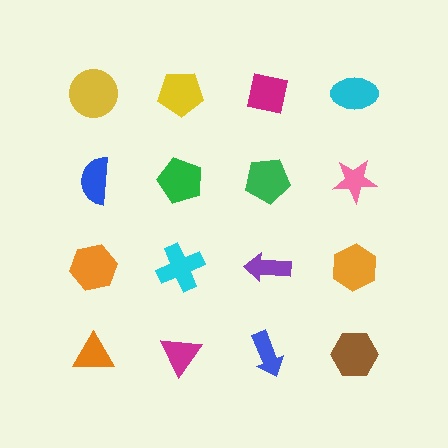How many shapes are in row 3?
4 shapes.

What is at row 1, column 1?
A yellow circle.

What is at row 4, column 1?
An orange triangle.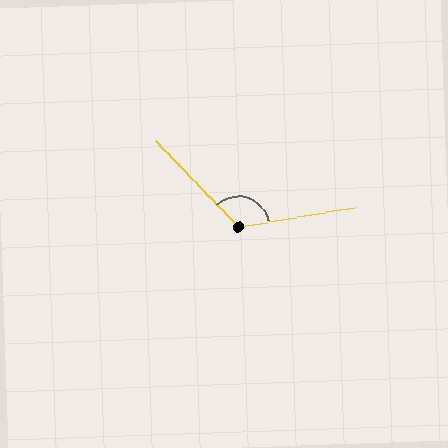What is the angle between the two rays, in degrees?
Approximately 124 degrees.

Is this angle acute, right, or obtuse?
It is obtuse.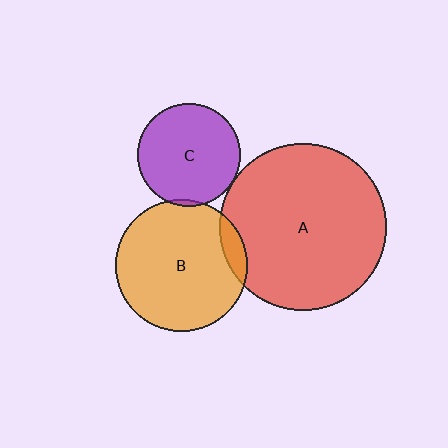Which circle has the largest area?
Circle A (red).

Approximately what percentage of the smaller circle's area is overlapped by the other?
Approximately 5%.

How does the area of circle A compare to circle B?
Approximately 1.6 times.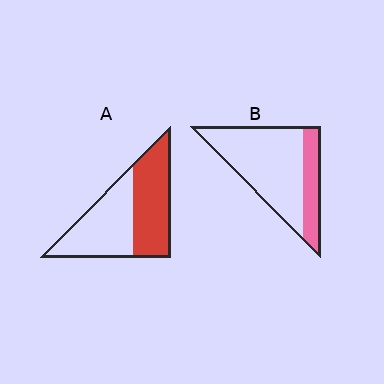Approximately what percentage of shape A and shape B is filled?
A is approximately 50% and B is approximately 25%.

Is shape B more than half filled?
No.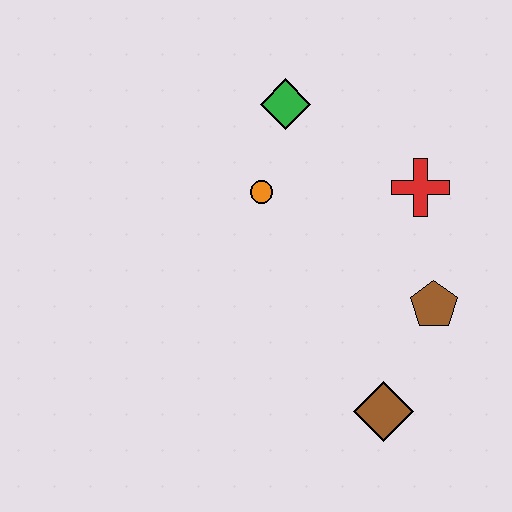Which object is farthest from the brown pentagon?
The green diamond is farthest from the brown pentagon.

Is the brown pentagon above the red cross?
No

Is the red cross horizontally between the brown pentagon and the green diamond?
Yes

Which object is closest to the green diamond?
The orange circle is closest to the green diamond.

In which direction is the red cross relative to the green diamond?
The red cross is to the right of the green diamond.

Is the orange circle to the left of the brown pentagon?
Yes